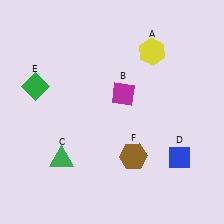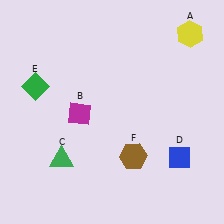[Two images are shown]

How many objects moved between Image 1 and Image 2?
2 objects moved between the two images.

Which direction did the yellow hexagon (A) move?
The yellow hexagon (A) moved right.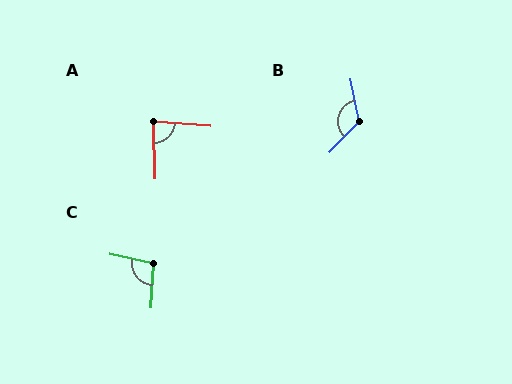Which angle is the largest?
B, at approximately 124 degrees.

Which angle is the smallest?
A, at approximately 85 degrees.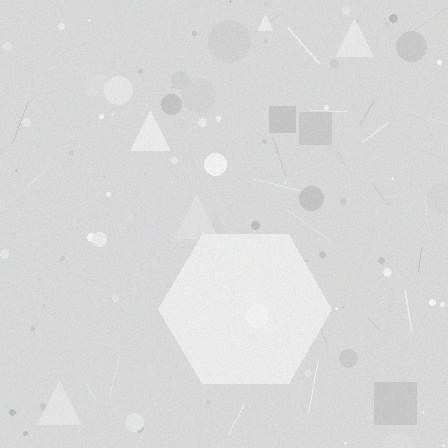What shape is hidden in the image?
A hexagon is hidden in the image.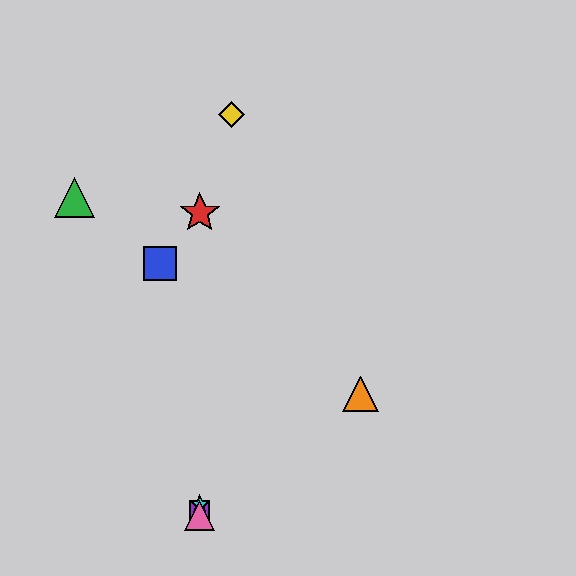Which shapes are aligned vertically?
The red star, the purple square, the cyan star, the pink triangle are aligned vertically.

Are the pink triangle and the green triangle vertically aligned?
No, the pink triangle is at x≈200 and the green triangle is at x≈74.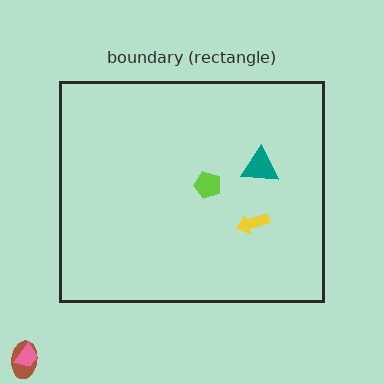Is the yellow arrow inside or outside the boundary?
Inside.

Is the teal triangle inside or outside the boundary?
Inside.